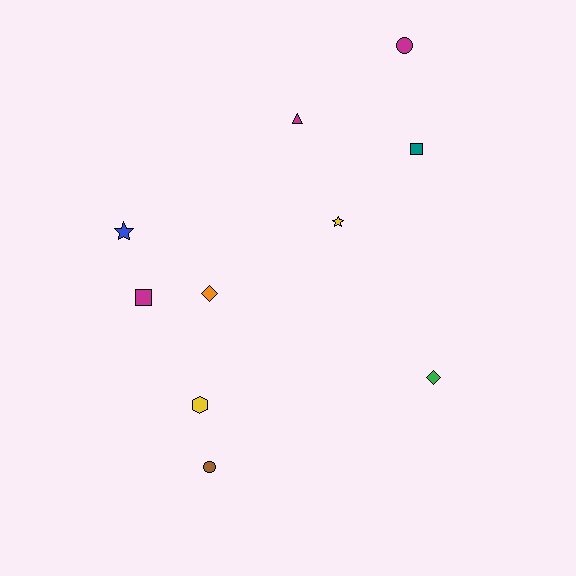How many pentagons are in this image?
There are no pentagons.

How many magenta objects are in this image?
There are 3 magenta objects.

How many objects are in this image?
There are 10 objects.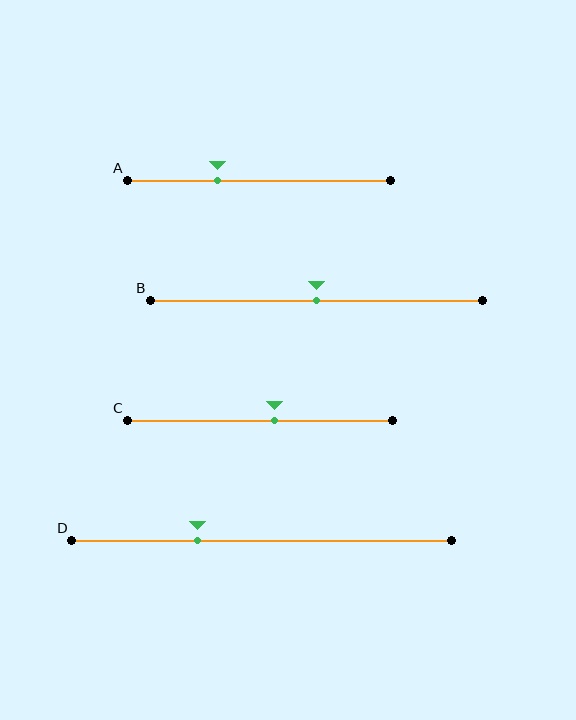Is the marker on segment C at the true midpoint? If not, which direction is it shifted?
No, the marker on segment C is shifted to the right by about 5% of the segment length.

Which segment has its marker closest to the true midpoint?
Segment B has its marker closest to the true midpoint.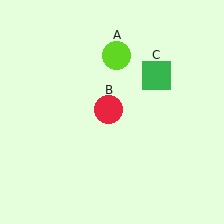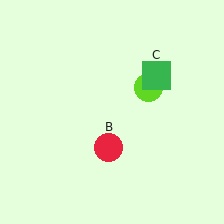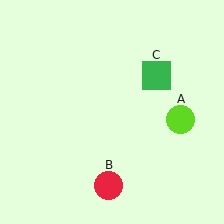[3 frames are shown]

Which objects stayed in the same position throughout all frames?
Green square (object C) remained stationary.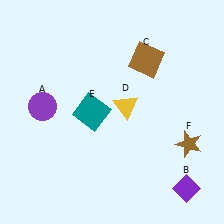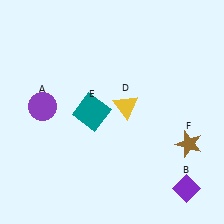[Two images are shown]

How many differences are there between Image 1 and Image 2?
There is 1 difference between the two images.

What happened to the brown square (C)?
The brown square (C) was removed in Image 2. It was in the top-right area of Image 1.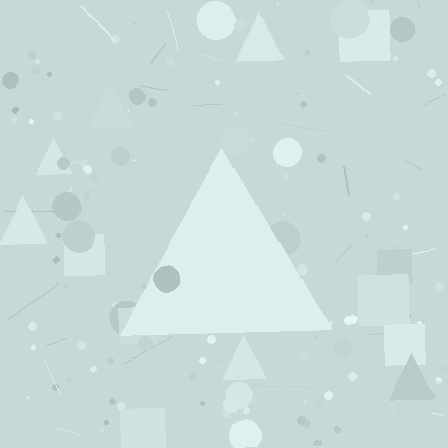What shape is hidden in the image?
A triangle is hidden in the image.